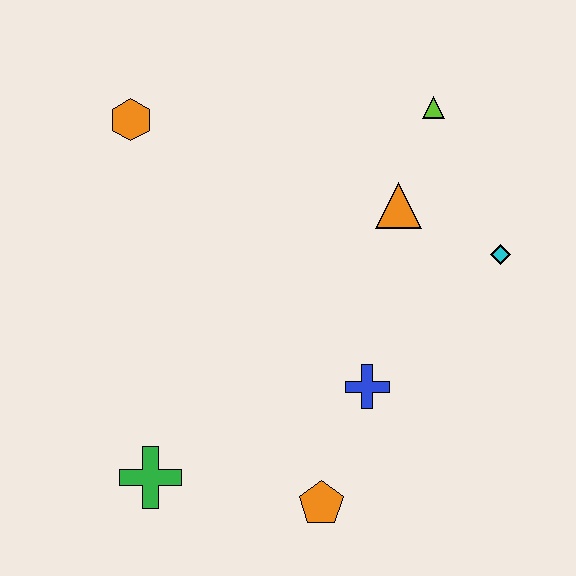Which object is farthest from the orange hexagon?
The orange pentagon is farthest from the orange hexagon.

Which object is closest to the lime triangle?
The orange triangle is closest to the lime triangle.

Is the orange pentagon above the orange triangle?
No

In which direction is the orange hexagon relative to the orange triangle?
The orange hexagon is to the left of the orange triangle.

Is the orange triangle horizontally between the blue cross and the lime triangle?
Yes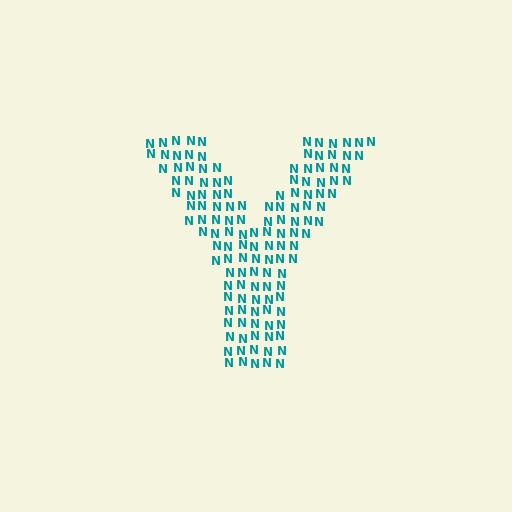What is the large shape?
The large shape is the letter Y.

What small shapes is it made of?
It is made of small letter N's.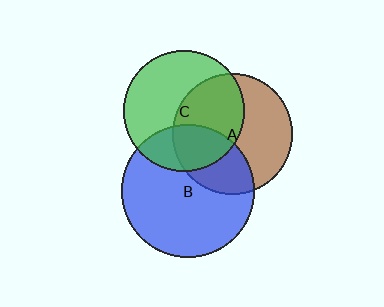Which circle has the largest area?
Circle B (blue).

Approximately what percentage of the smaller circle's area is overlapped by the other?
Approximately 45%.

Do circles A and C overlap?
Yes.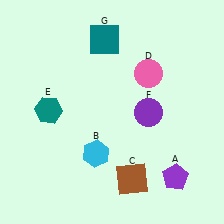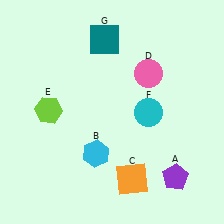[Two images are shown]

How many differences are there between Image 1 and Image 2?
There are 3 differences between the two images.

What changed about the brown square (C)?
In Image 1, C is brown. In Image 2, it changed to orange.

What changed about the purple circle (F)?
In Image 1, F is purple. In Image 2, it changed to cyan.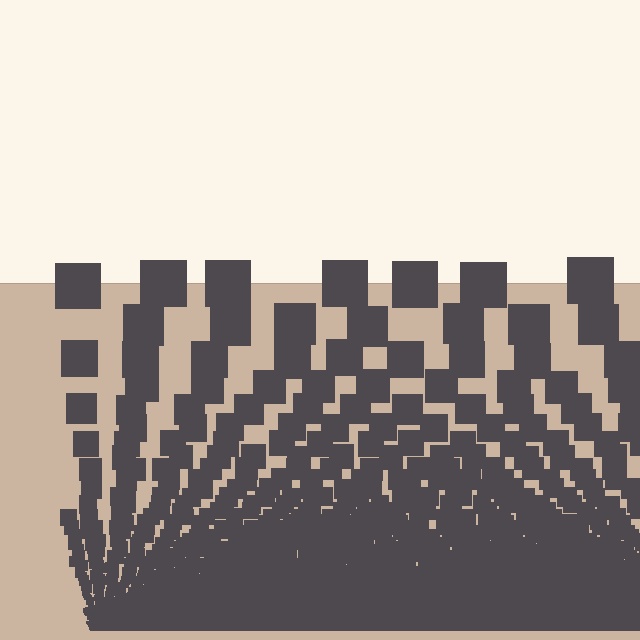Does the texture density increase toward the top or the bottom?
Density increases toward the bottom.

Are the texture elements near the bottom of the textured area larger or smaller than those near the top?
Smaller. The gradient is inverted — elements near the bottom are smaller and denser.